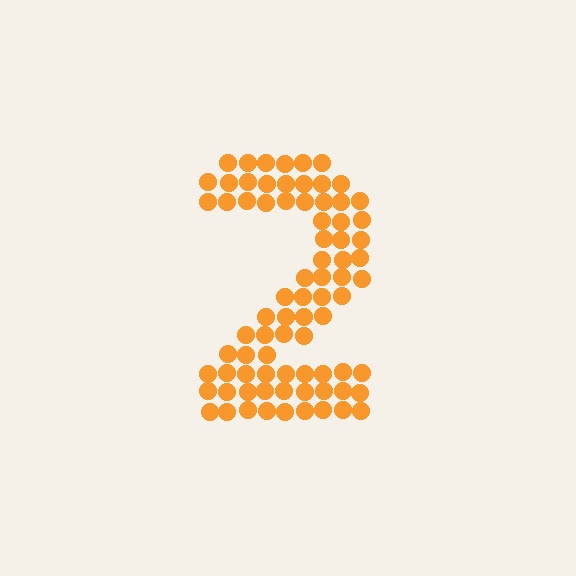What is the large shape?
The large shape is the digit 2.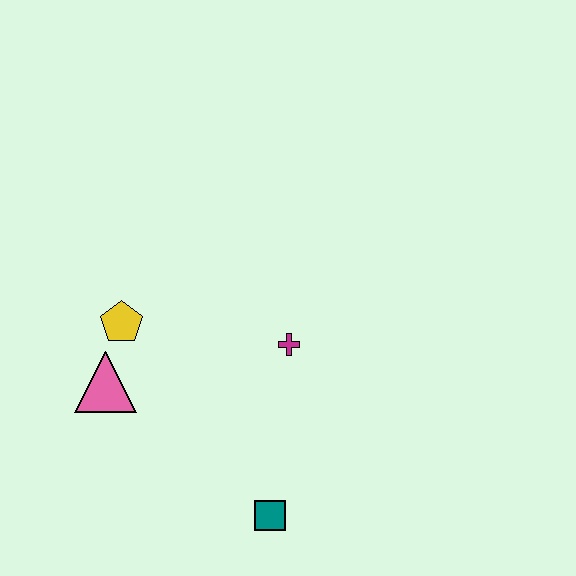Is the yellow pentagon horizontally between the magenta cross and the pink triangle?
Yes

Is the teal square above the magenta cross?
No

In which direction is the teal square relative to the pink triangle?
The teal square is to the right of the pink triangle.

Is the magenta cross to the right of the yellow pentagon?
Yes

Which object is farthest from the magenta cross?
The pink triangle is farthest from the magenta cross.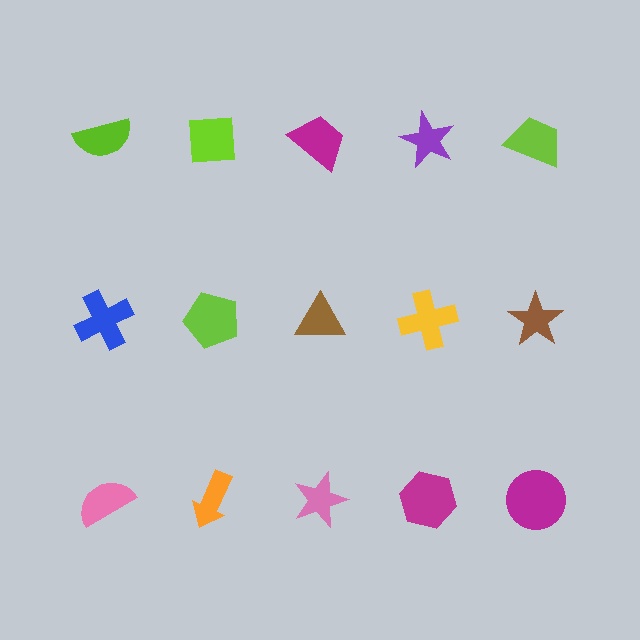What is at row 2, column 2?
A lime pentagon.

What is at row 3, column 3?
A pink star.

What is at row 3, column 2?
An orange arrow.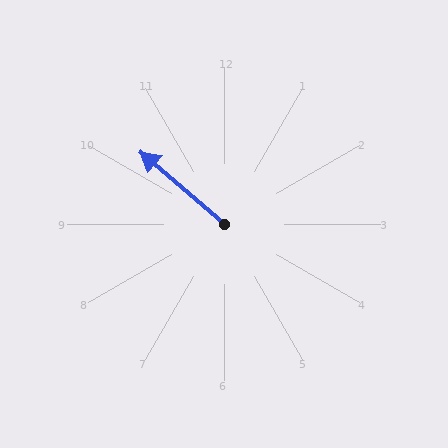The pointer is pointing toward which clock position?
Roughly 10 o'clock.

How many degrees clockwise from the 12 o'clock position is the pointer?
Approximately 311 degrees.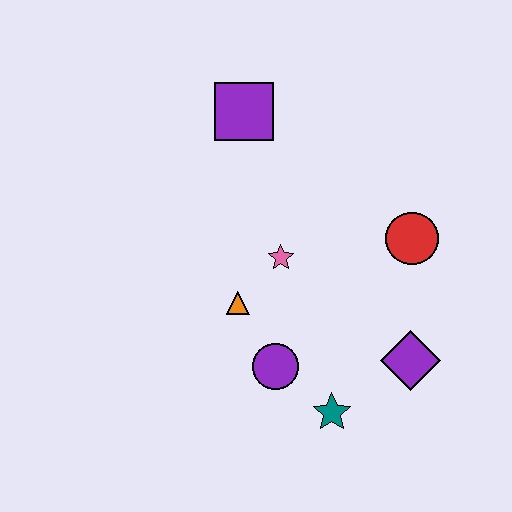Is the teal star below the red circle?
Yes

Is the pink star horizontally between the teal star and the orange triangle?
Yes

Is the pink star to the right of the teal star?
No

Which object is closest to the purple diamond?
The teal star is closest to the purple diamond.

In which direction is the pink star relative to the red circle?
The pink star is to the left of the red circle.